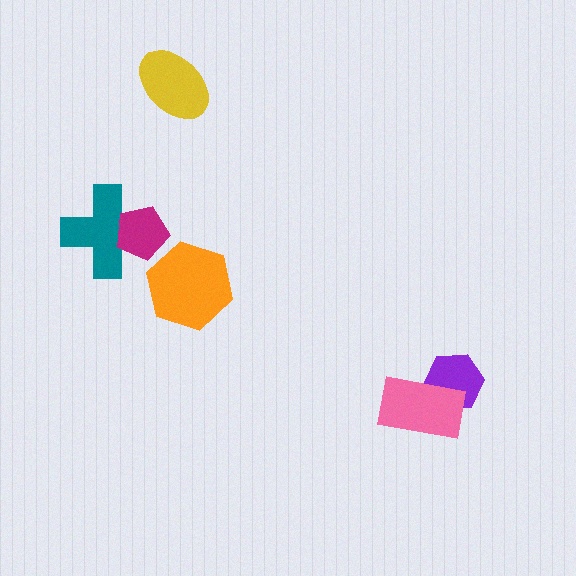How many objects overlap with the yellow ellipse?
0 objects overlap with the yellow ellipse.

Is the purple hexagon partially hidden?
Yes, it is partially covered by another shape.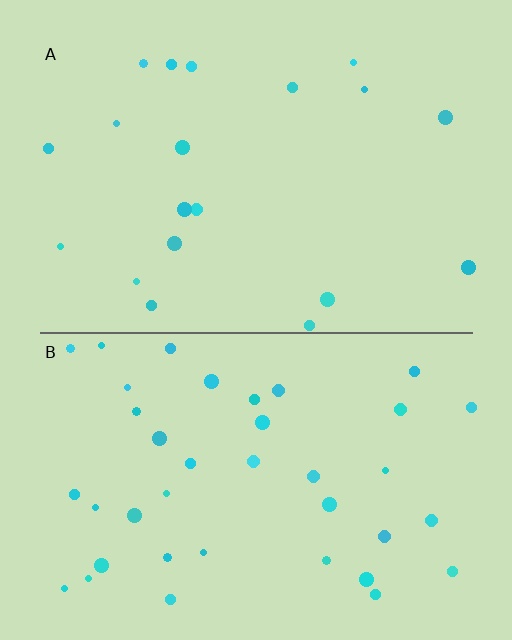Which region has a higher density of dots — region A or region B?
B (the bottom).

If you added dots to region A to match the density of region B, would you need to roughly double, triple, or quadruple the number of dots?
Approximately double.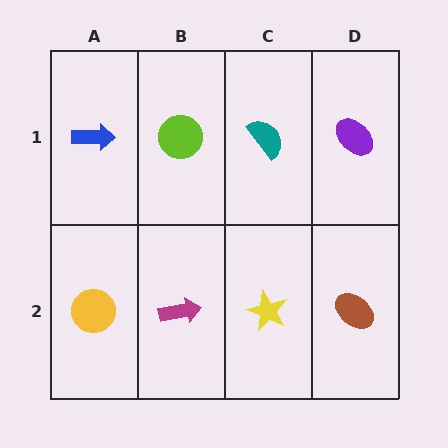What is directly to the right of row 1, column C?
A purple ellipse.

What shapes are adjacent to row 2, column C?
A teal semicircle (row 1, column C), a magenta arrow (row 2, column B), a brown ellipse (row 2, column D).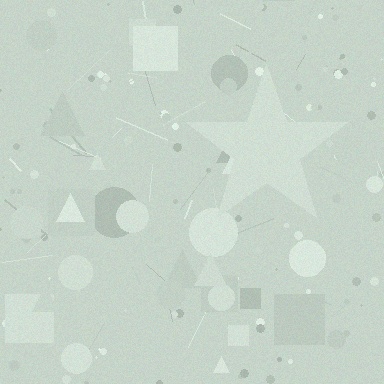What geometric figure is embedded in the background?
A star is embedded in the background.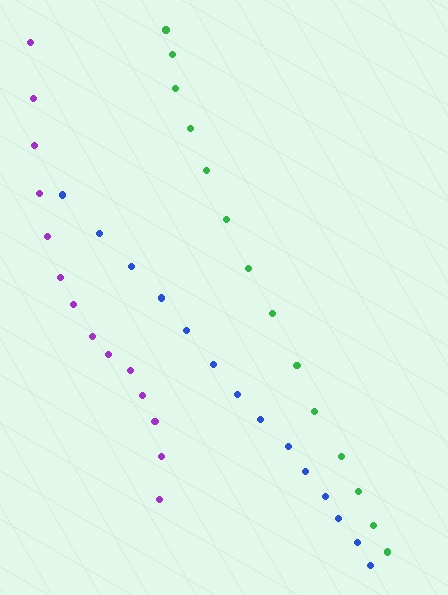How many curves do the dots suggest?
There are 3 distinct paths.